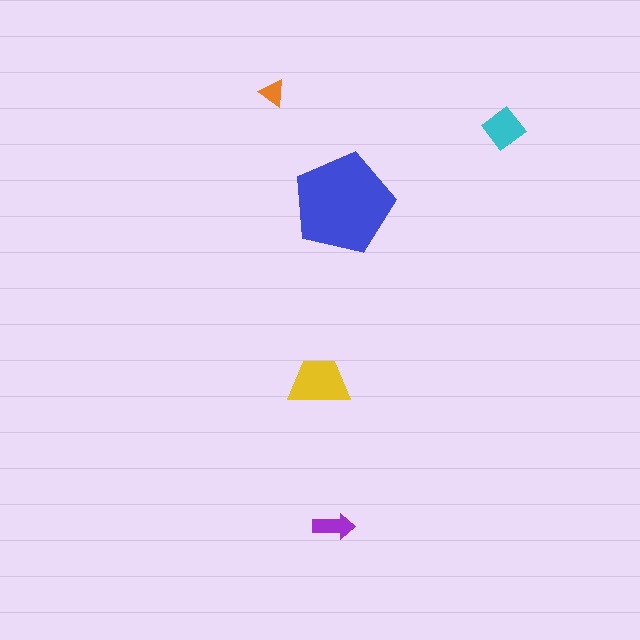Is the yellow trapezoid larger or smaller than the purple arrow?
Larger.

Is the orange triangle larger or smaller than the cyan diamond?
Smaller.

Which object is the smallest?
The orange triangle.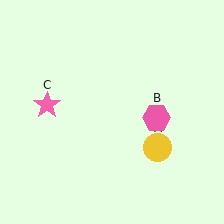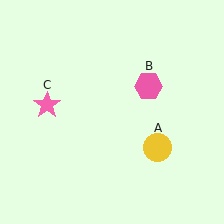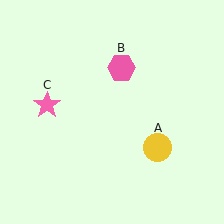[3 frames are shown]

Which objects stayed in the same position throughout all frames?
Yellow circle (object A) and pink star (object C) remained stationary.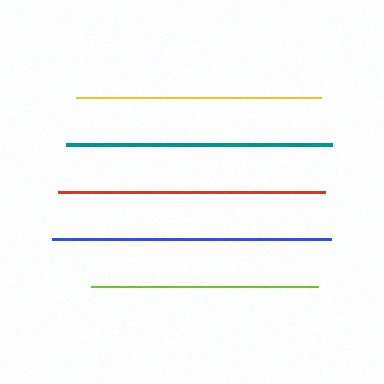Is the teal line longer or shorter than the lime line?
The teal line is longer than the lime line.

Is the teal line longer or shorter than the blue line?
The blue line is longer than the teal line.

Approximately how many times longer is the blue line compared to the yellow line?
The blue line is approximately 1.1 times the length of the yellow line.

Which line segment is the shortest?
The lime line is the shortest at approximately 227 pixels.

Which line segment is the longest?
The blue line is the longest at approximately 279 pixels.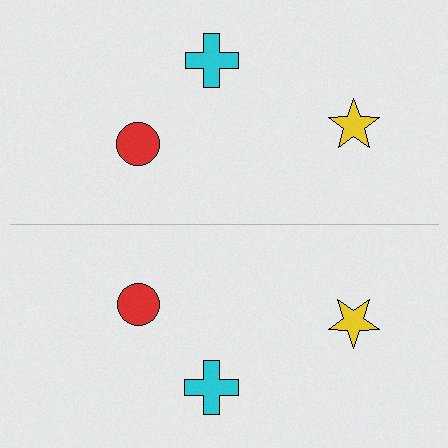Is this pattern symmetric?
Yes, this pattern has bilateral (reflection) symmetry.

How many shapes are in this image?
There are 6 shapes in this image.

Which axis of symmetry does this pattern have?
The pattern has a horizontal axis of symmetry running through the center of the image.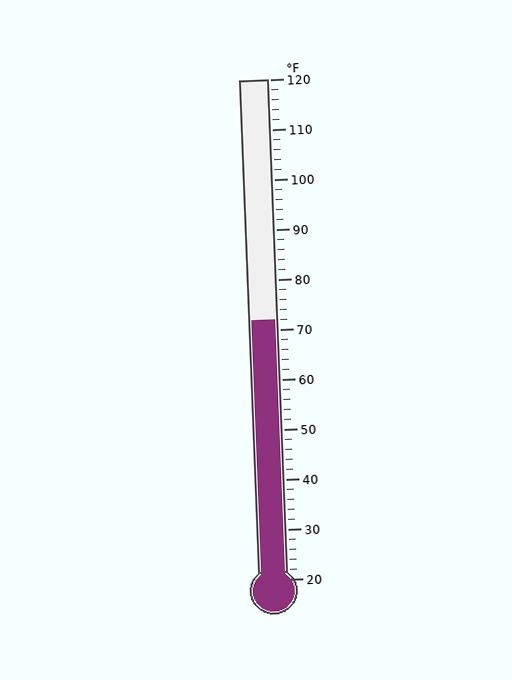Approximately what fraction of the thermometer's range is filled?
The thermometer is filled to approximately 50% of its range.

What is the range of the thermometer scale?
The thermometer scale ranges from 20°F to 120°F.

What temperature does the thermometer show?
The thermometer shows approximately 72°F.